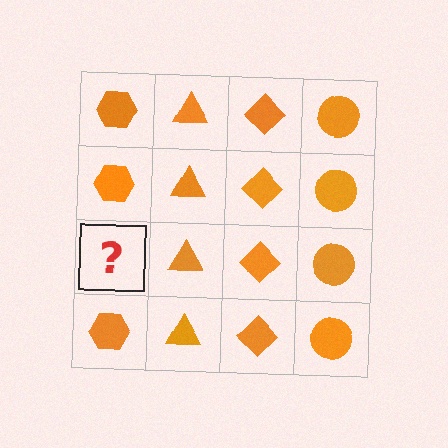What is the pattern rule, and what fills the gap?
The rule is that each column has a consistent shape. The gap should be filled with an orange hexagon.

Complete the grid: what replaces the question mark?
The question mark should be replaced with an orange hexagon.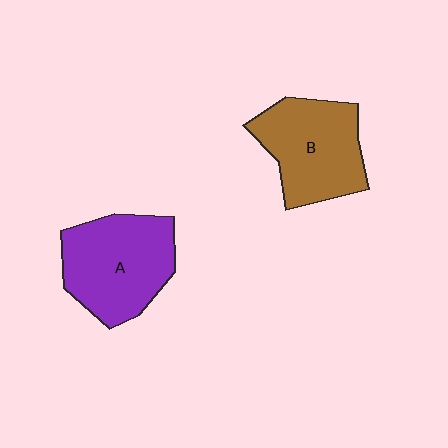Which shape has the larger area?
Shape A (purple).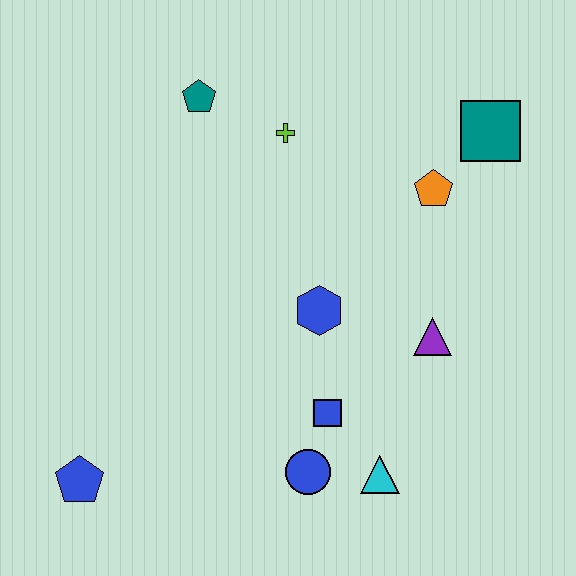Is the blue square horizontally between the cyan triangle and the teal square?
No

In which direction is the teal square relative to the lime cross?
The teal square is to the right of the lime cross.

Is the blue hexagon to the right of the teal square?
No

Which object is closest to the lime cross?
The teal pentagon is closest to the lime cross.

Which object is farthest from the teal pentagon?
The cyan triangle is farthest from the teal pentagon.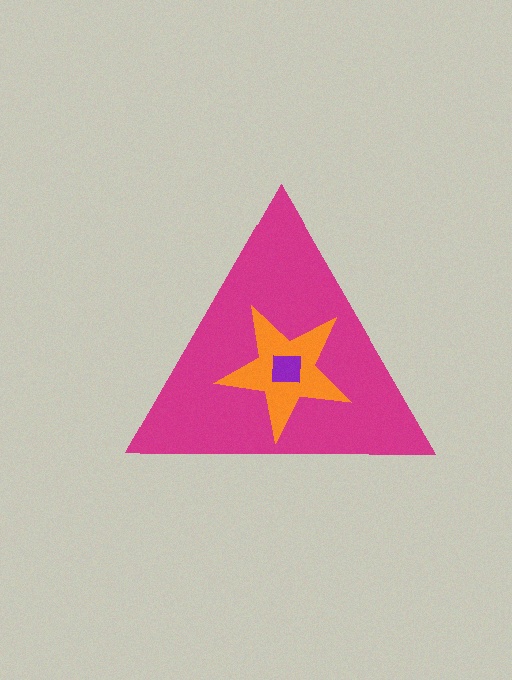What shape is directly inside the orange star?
The purple square.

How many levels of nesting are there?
3.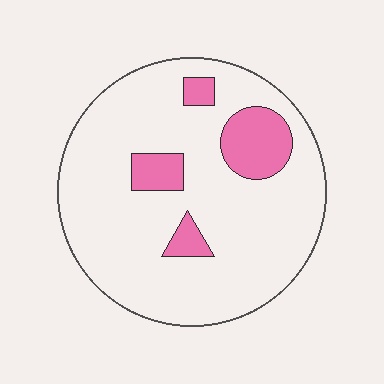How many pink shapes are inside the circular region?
4.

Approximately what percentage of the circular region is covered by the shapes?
Approximately 15%.